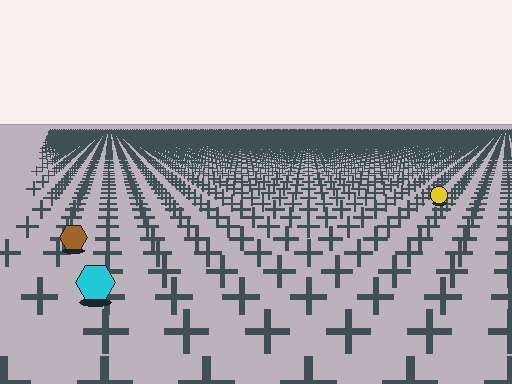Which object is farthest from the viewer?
The yellow circle is farthest from the viewer. It appears smaller and the ground texture around it is denser.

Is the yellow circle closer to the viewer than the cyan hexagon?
No. The cyan hexagon is closer — you can tell from the texture gradient: the ground texture is coarser near it.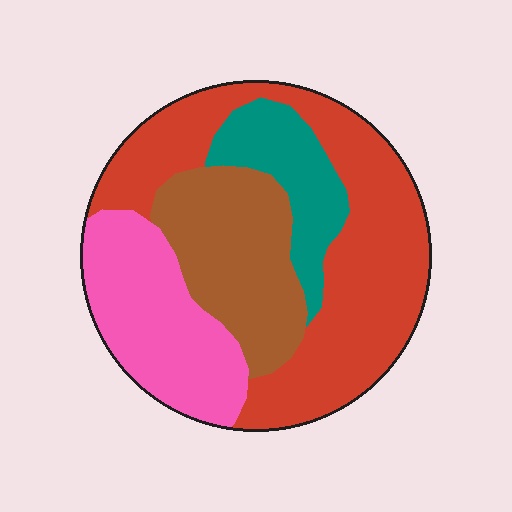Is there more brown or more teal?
Brown.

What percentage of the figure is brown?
Brown covers roughly 20% of the figure.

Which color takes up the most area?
Red, at roughly 45%.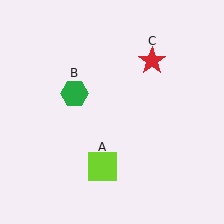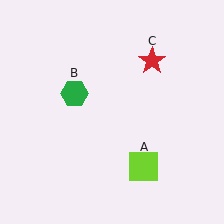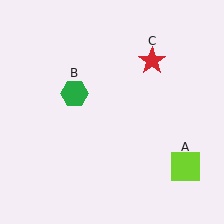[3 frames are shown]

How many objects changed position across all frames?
1 object changed position: lime square (object A).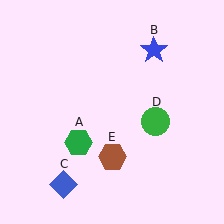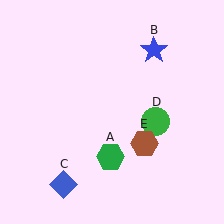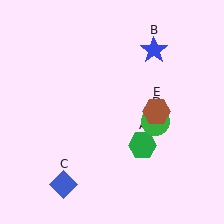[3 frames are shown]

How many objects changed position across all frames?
2 objects changed position: green hexagon (object A), brown hexagon (object E).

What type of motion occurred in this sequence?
The green hexagon (object A), brown hexagon (object E) rotated counterclockwise around the center of the scene.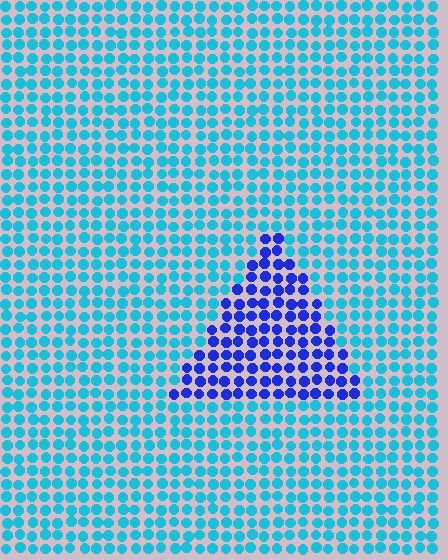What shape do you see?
I see a triangle.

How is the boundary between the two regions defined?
The boundary is defined purely by a slight shift in hue (about 48 degrees). Spacing, size, and orientation are identical on both sides.